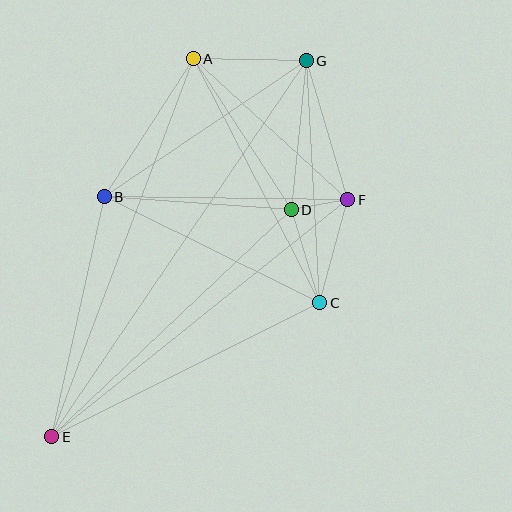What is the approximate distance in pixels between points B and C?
The distance between B and C is approximately 240 pixels.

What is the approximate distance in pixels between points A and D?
The distance between A and D is approximately 180 pixels.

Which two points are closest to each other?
Points D and F are closest to each other.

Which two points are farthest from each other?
Points E and G are farthest from each other.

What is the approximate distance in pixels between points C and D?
The distance between C and D is approximately 97 pixels.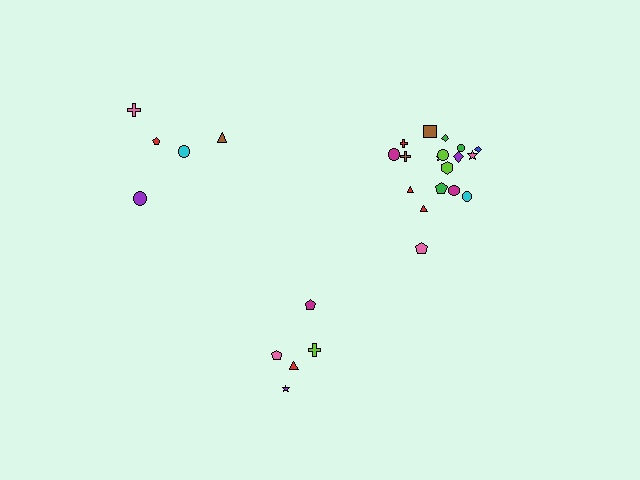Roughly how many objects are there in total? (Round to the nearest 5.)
Roughly 30 objects in total.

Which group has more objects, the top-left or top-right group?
The top-right group.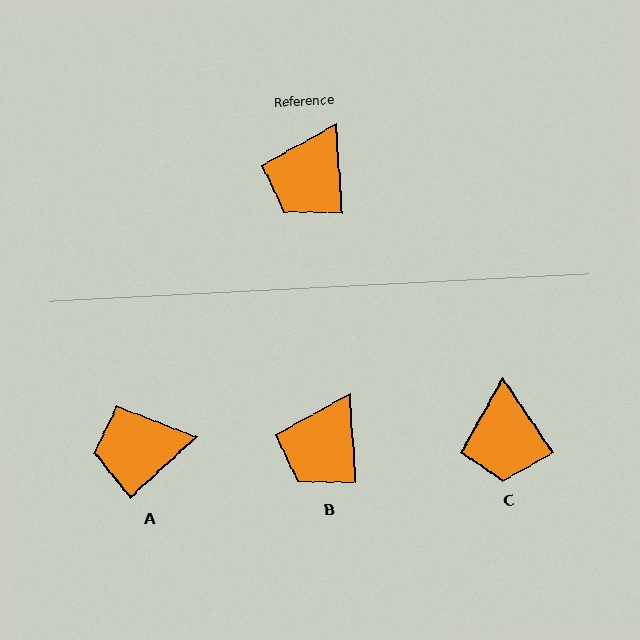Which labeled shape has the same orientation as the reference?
B.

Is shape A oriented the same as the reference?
No, it is off by about 50 degrees.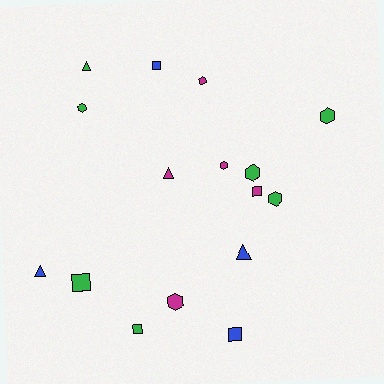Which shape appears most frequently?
Hexagon, with 7 objects.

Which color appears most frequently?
Green, with 7 objects.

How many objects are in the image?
There are 16 objects.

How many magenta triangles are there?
There is 1 magenta triangle.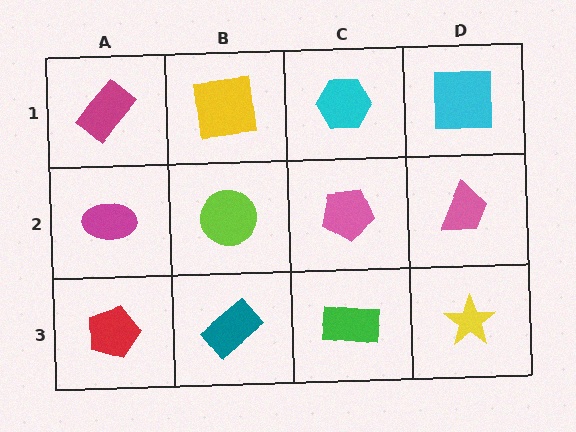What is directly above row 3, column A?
A magenta ellipse.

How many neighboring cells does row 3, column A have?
2.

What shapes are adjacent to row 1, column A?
A magenta ellipse (row 2, column A), a yellow square (row 1, column B).